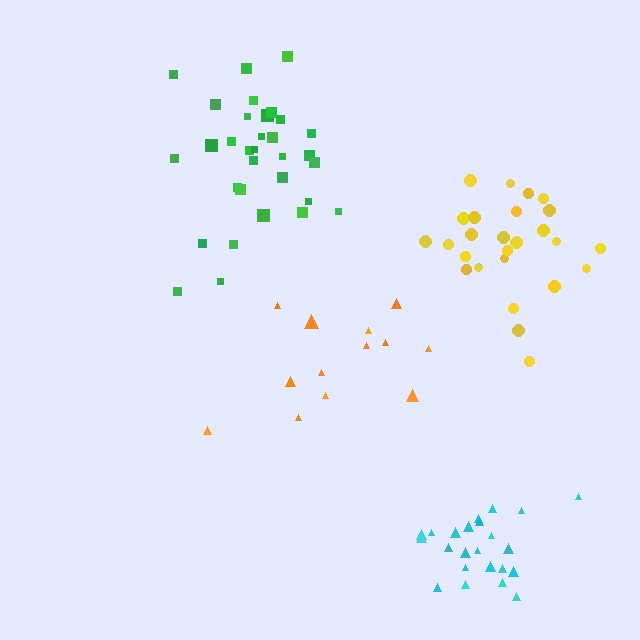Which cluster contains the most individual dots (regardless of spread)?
Green (32).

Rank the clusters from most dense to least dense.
cyan, yellow, green, orange.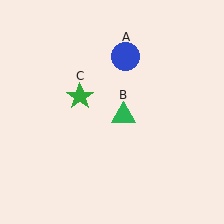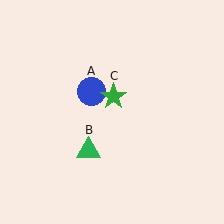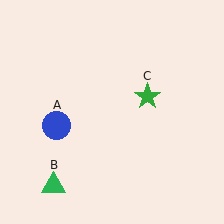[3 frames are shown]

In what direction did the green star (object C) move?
The green star (object C) moved right.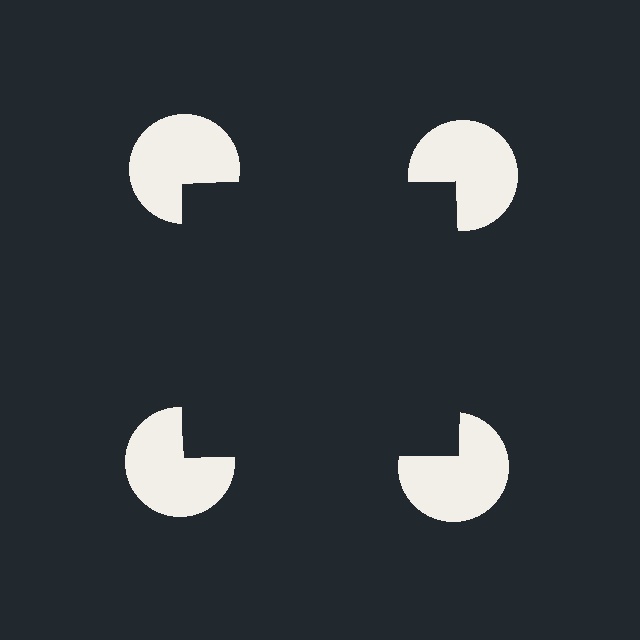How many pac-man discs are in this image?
There are 4 — one at each vertex of the illusory square.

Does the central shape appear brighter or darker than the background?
It typically appears slightly darker than the background, even though no actual brightness change is drawn.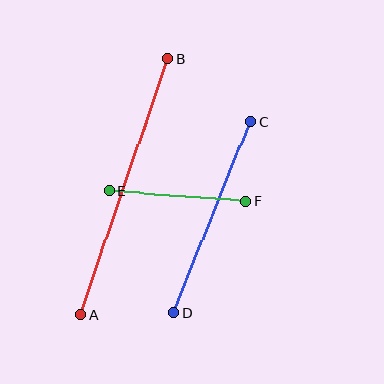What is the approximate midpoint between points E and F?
The midpoint is at approximately (177, 196) pixels.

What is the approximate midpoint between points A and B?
The midpoint is at approximately (124, 187) pixels.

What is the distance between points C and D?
The distance is approximately 206 pixels.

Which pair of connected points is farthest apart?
Points A and B are farthest apart.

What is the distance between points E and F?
The distance is approximately 136 pixels.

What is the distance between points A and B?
The distance is approximately 271 pixels.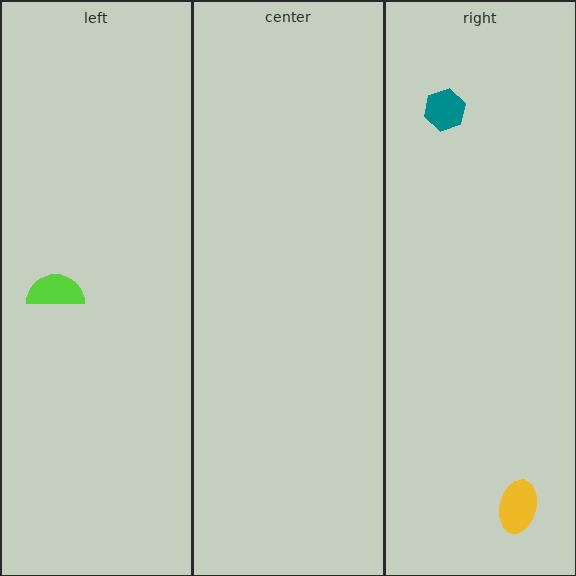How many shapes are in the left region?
1.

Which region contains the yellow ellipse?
The right region.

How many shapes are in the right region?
2.